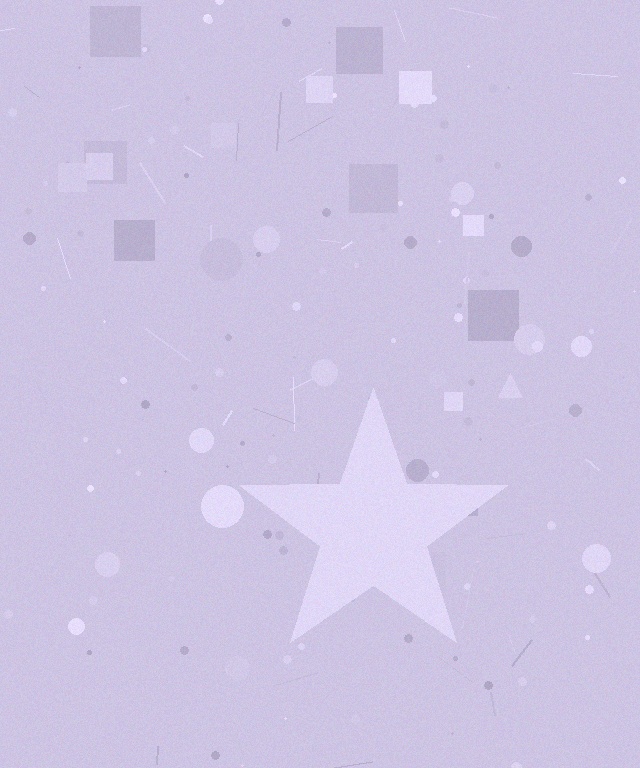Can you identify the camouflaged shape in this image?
The camouflaged shape is a star.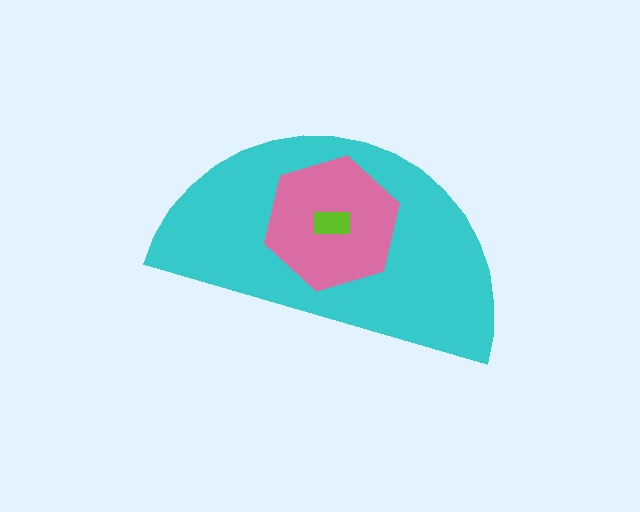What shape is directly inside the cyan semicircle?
The pink hexagon.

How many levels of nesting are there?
3.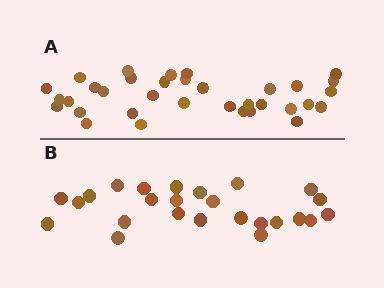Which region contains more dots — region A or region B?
Region A (the top region) has more dots.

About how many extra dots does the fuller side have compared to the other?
Region A has roughly 8 or so more dots than region B.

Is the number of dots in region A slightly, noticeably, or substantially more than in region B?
Region A has noticeably more, but not dramatically so. The ratio is roughly 1.4 to 1.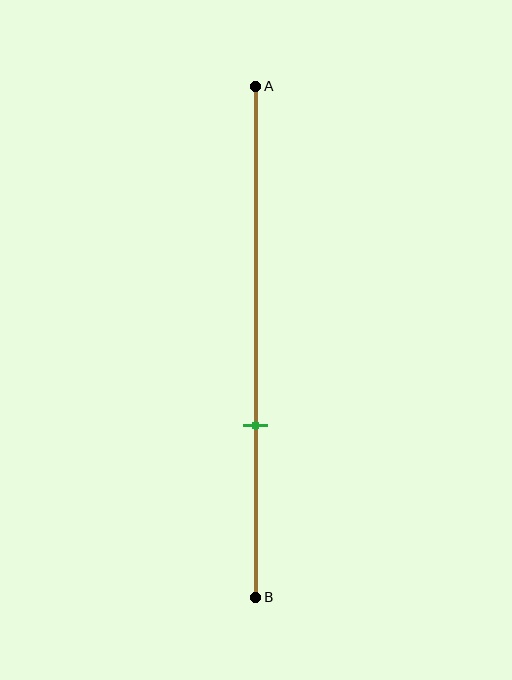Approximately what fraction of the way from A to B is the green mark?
The green mark is approximately 65% of the way from A to B.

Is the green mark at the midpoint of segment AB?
No, the mark is at about 65% from A, not at the 50% midpoint.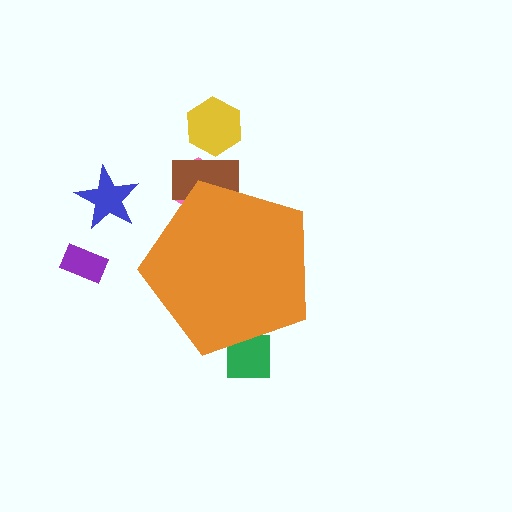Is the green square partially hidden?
Yes, the green square is partially hidden behind the orange pentagon.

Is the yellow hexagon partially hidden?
No, the yellow hexagon is fully visible.